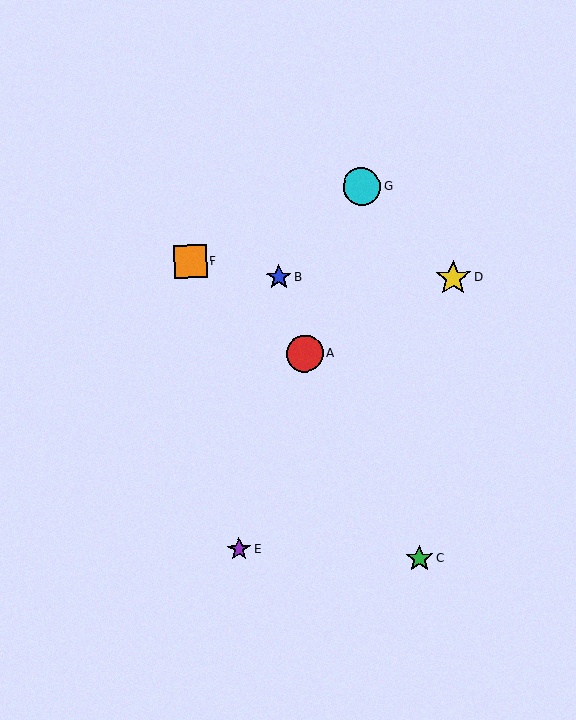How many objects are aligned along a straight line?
3 objects (A, E, G) are aligned along a straight line.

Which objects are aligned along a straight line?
Objects A, E, G are aligned along a straight line.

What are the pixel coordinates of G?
Object G is at (362, 187).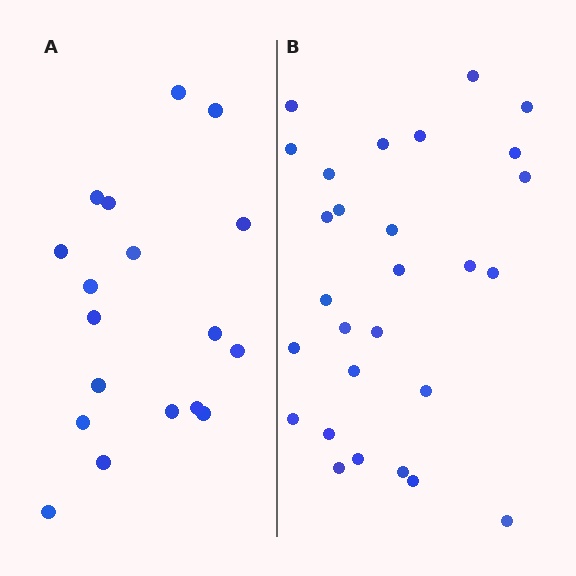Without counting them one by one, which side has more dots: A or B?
Region B (the right region) has more dots.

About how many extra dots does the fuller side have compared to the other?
Region B has roughly 10 or so more dots than region A.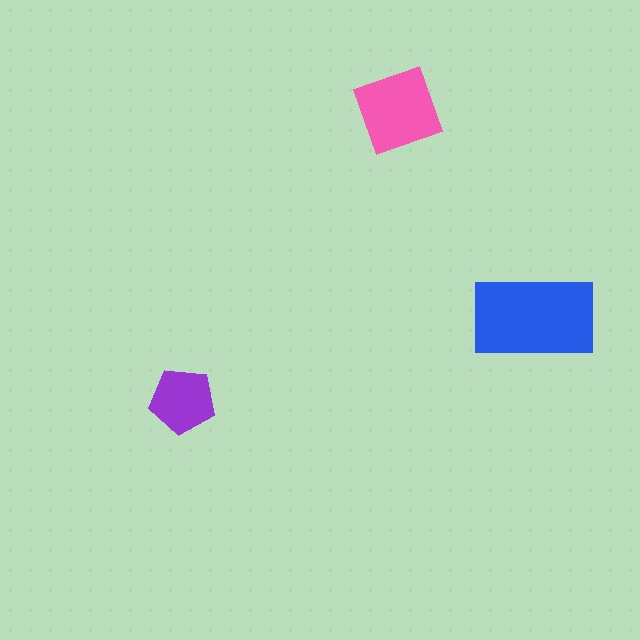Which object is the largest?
The blue rectangle.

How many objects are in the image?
There are 3 objects in the image.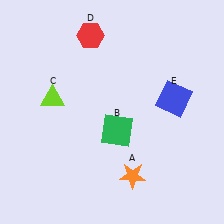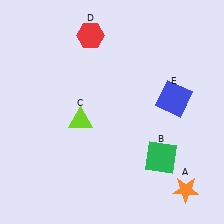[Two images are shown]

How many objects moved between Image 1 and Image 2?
3 objects moved between the two images.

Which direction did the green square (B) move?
The green square (B) moved right.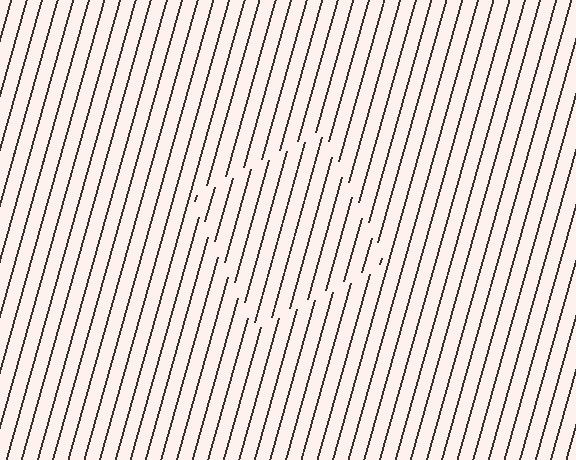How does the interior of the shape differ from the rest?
The interior of the shape contains the same grating, shifted by half a period — the contour is defined by the phase discontinuity where line-ends from the inner and outer gratings abut.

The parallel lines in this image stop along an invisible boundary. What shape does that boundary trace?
An illusory square. The interior of the shape contains the same grating, shifted by half a period — the contour is defined by the phase discontinuity where line-ends from the inner and outer gratings abut.